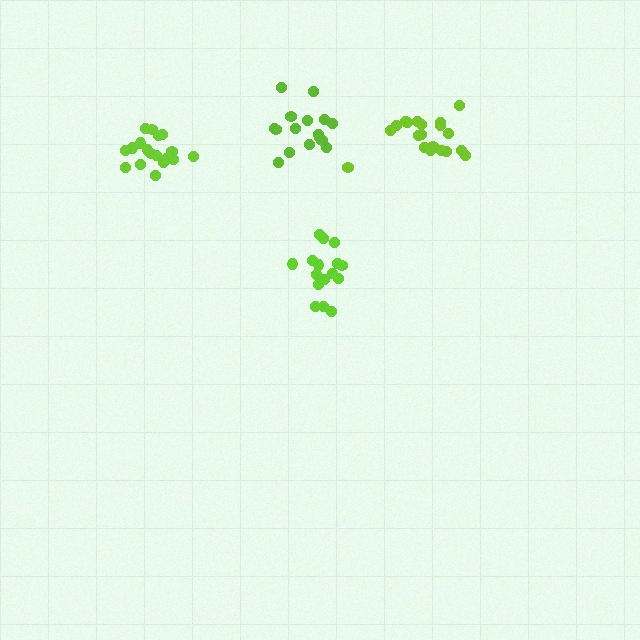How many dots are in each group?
Group 1: 16 dots, Group 2: 21 dots, Group 3: 16 dots, Group 4: 18 dots (71 total).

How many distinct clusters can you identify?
There are 4 distinct clusters.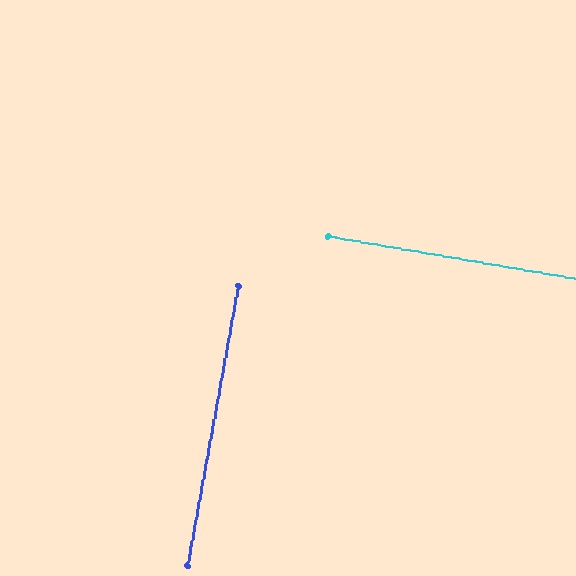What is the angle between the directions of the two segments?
Approximately 89 degrees.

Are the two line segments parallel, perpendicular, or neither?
Perpendicular — they meet at approximately 89°.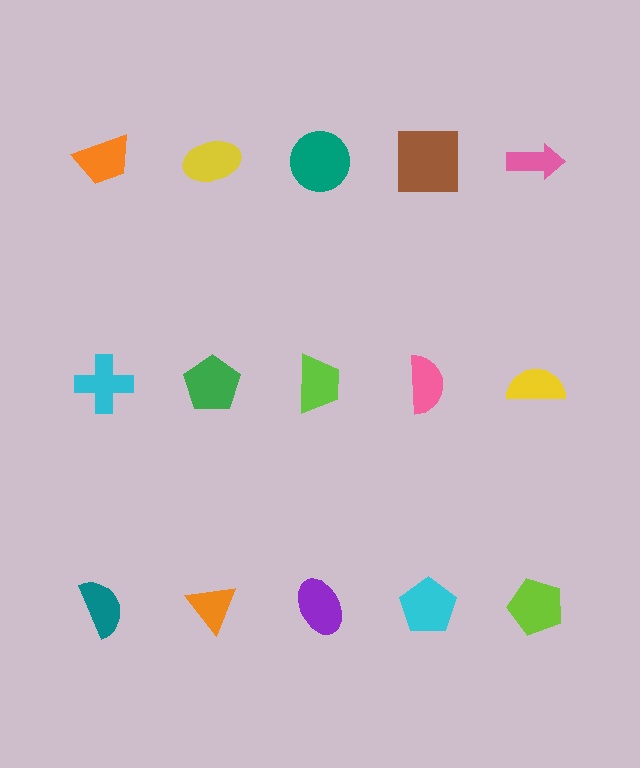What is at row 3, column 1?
A teal semicircle.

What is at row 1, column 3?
A teal circle.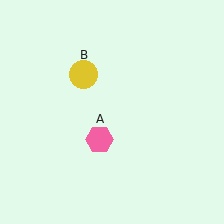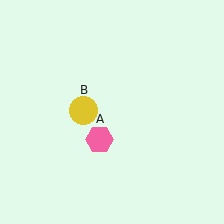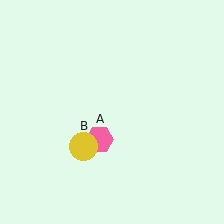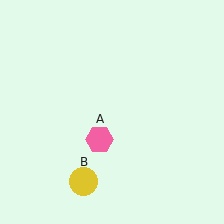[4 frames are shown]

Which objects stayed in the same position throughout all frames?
Pink hexagon (object A) remained stationary.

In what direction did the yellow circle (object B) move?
The yellow circle (object B) moved down.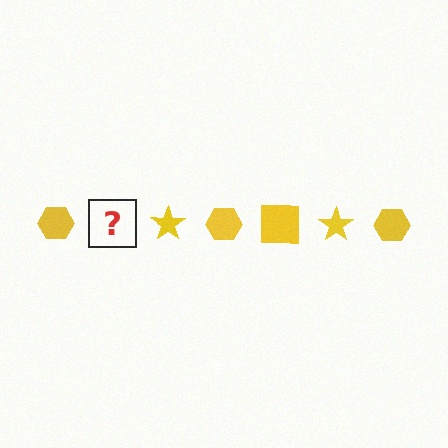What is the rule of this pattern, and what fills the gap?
The rule is that the pattern cycles through hexagon, square, star shapes in yellow. The gap should be filled with a yellow square.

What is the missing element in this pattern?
The missing element is a yellow square.